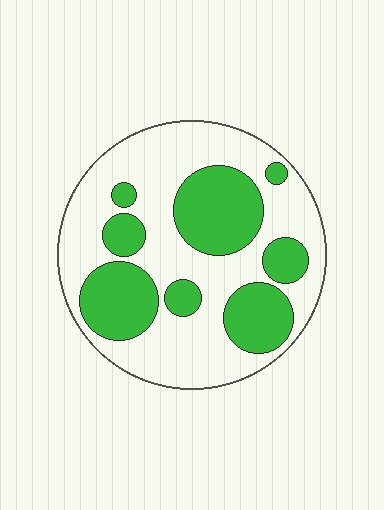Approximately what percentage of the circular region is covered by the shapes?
Approximately 35%.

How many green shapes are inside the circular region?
8.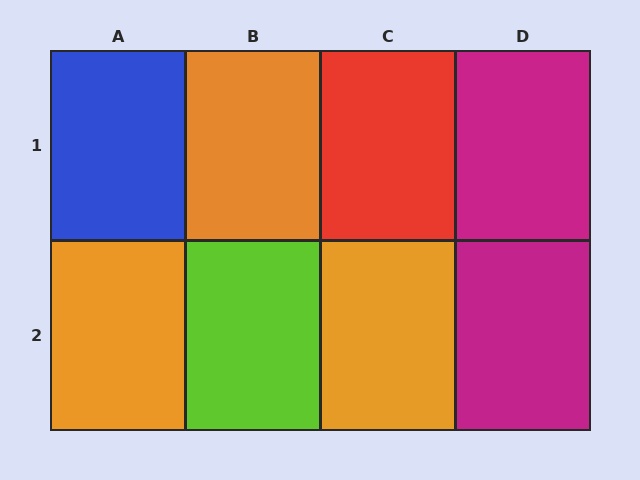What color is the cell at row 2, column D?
Magenta.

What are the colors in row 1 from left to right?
Blue, orange, red, magenta.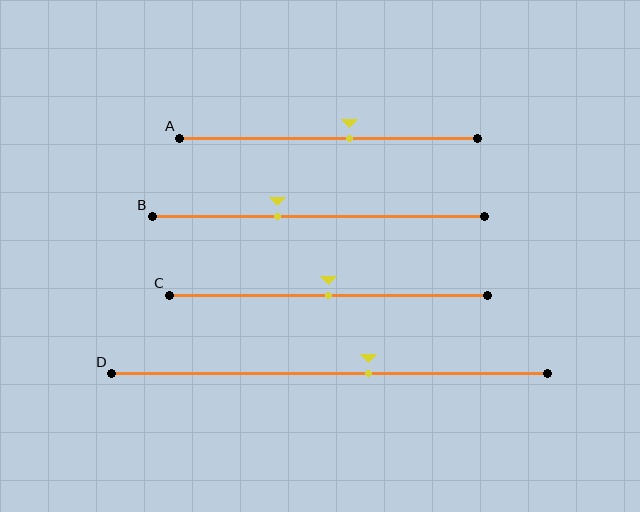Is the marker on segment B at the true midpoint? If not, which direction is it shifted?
No, the marker on segment B is shifted to the left by about 12% of the segment length.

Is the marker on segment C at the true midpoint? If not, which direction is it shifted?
Yes, the marker on segment C is at the true midpoint.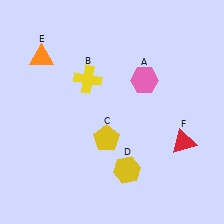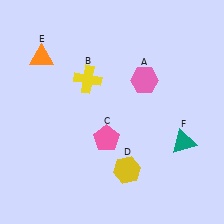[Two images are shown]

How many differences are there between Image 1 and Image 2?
There are 2 differences between the two images.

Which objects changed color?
C changed from yellow to pink. F changed from red to teal.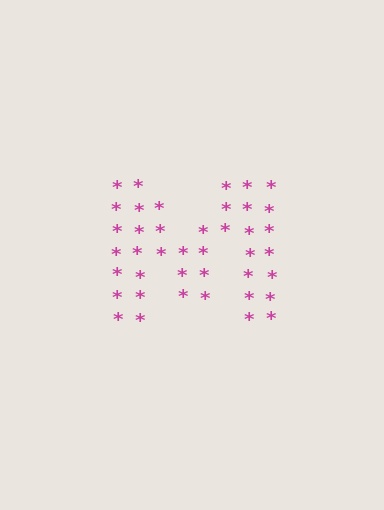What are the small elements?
The small elements are asterisks.